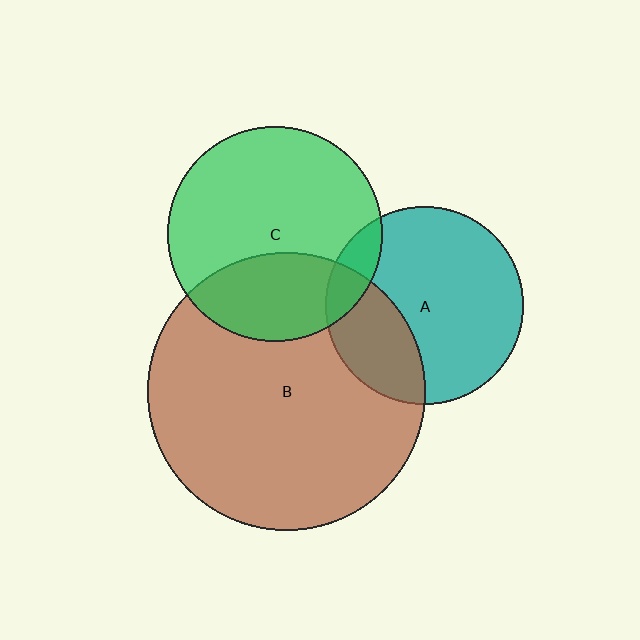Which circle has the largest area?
Circle B (brown).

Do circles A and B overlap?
Yes.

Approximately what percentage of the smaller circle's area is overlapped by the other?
Approximately 30%.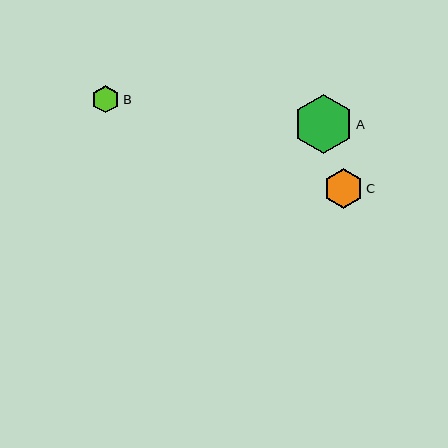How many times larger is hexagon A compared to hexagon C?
Hexagon A is approximately 1.5 times the size of hexagon C.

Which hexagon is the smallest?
Hexagon B is the smallest with a size of approximately 27 pixels.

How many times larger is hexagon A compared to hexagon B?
Hexagon A is approximately 2.2 times the size of hexagon B.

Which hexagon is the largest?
Hexagon A is the largest with a size of approximately 60 pixels.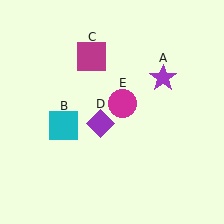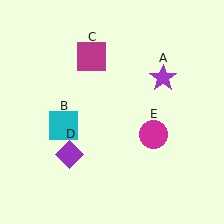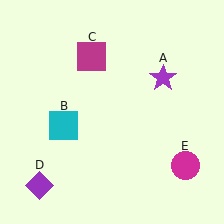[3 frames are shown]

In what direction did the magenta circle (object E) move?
The magenta circle (object E) moved down and to the right.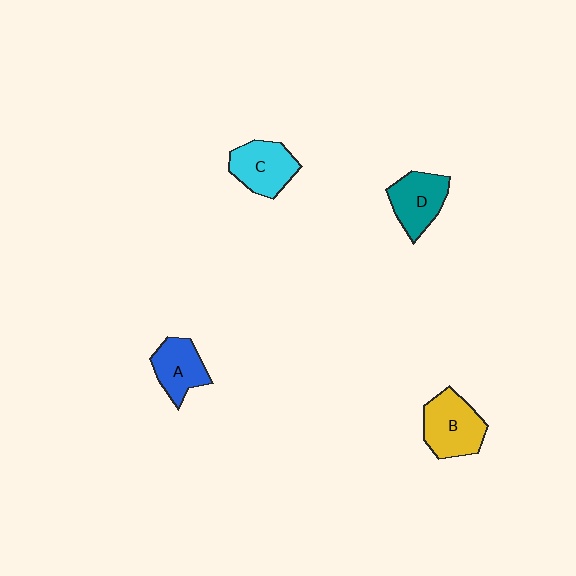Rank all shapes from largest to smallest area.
From largest to smallest: B (yellow), C (cyan), D (teal), A (blue).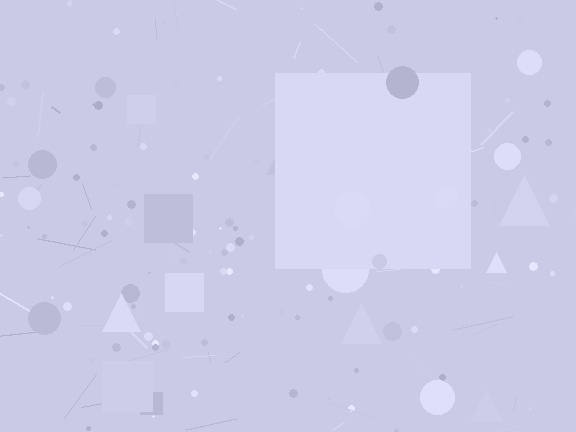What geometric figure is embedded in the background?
A square is embedded in the background.